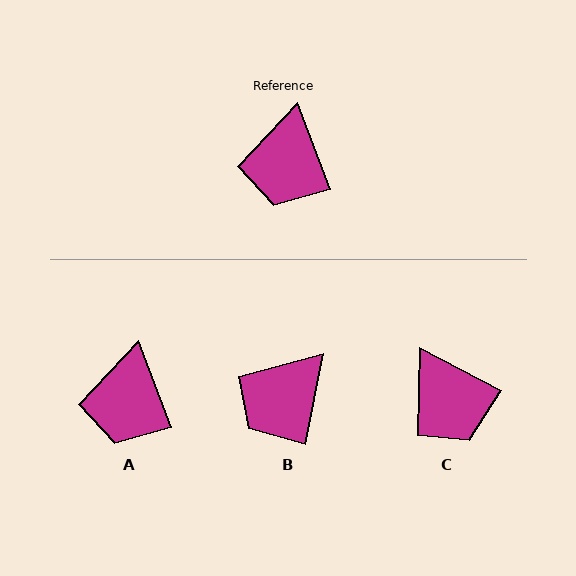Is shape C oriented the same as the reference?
No, it is off by about 42 degrees.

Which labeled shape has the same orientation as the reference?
A.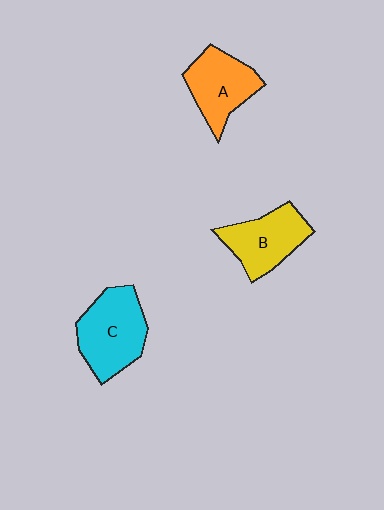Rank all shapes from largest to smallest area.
From largest to smallest: C (cyan), B (yellow), A (orange).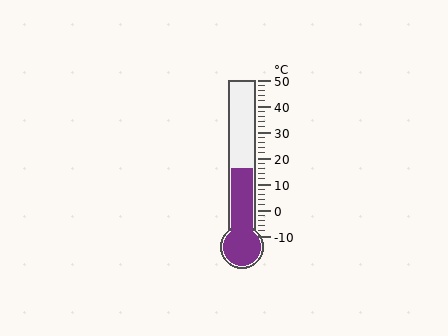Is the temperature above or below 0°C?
The temperature is above 0°C.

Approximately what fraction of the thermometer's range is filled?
The thermometer is filled to approximately 45% of its range.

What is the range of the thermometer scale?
The thermometer scale ranges from -10°C to 50°C.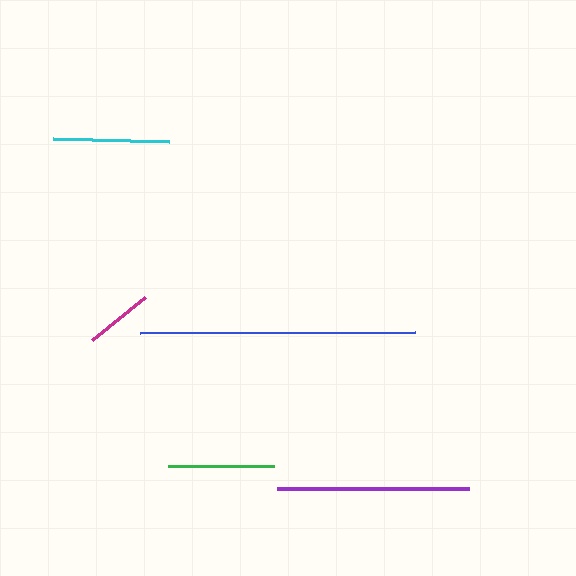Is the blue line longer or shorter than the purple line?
The blue line is longer than the purple line.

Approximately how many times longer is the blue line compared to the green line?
The blue line is approximately 2.6 times the length of the green line.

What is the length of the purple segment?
The purple segment is approximately 192 pixels long.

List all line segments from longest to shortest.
From longest to shortest: blue, purple, cyan, green, magenta.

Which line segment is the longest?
The blue line is the longest at approximately 276 pixels.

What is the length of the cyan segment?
The cyan segment is approximately 116 pixels long.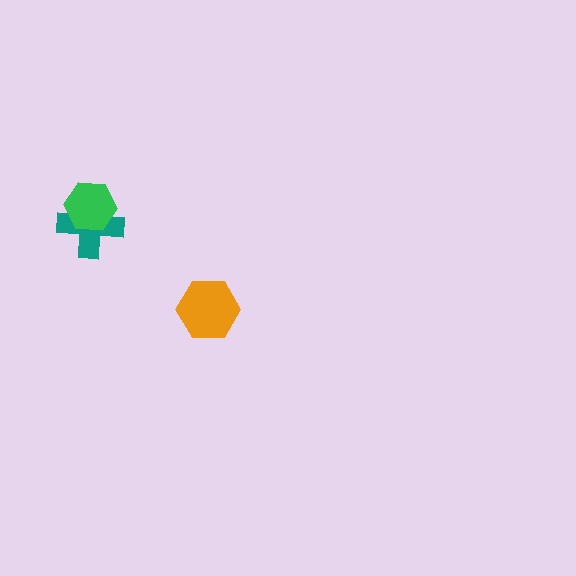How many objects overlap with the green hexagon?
1 object overlaps with the green hexagon.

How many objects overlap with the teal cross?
1 object overlaps with the teal cross.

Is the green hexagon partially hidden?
No, no other shape covers it.